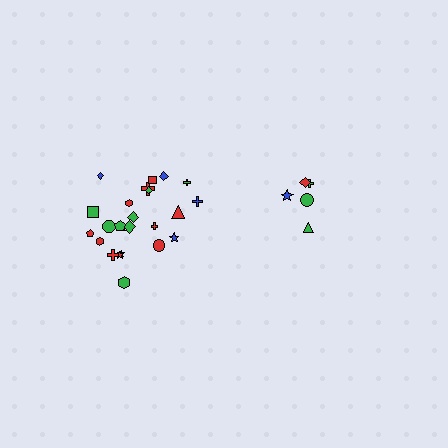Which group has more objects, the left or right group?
The left group.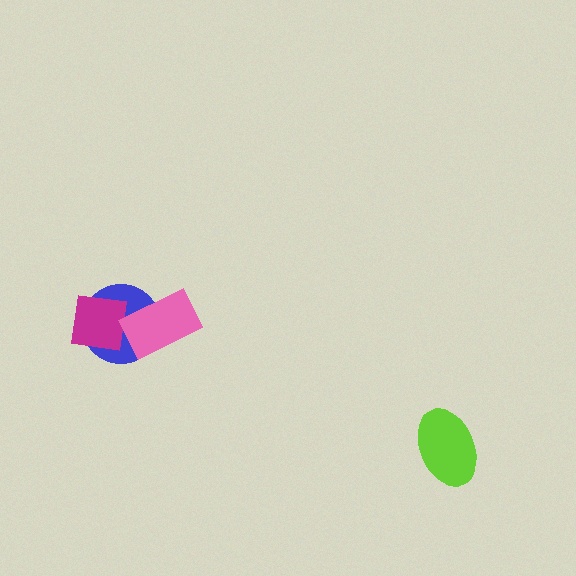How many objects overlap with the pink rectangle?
2 objects overlap with the pink rectangle.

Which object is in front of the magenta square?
The pink rectangle is in front of the magenta square.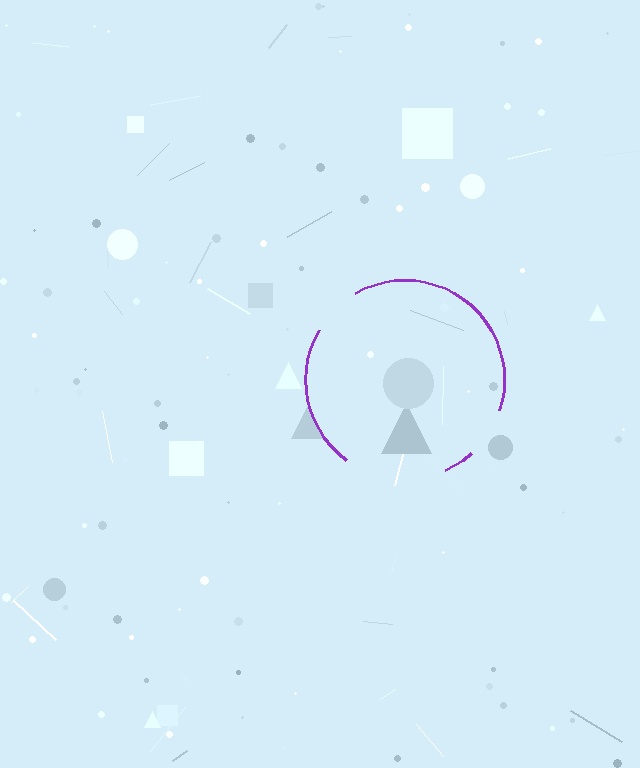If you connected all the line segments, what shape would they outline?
They would outline a circle.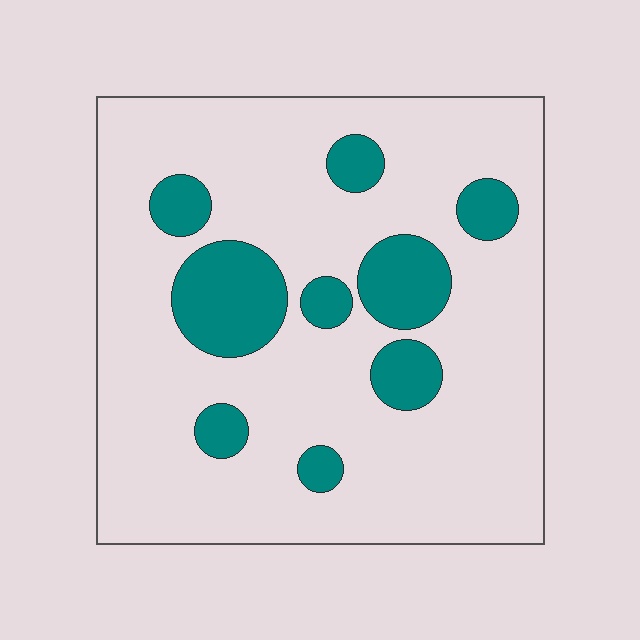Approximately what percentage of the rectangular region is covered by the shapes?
Approximately 20%.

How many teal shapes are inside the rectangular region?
9.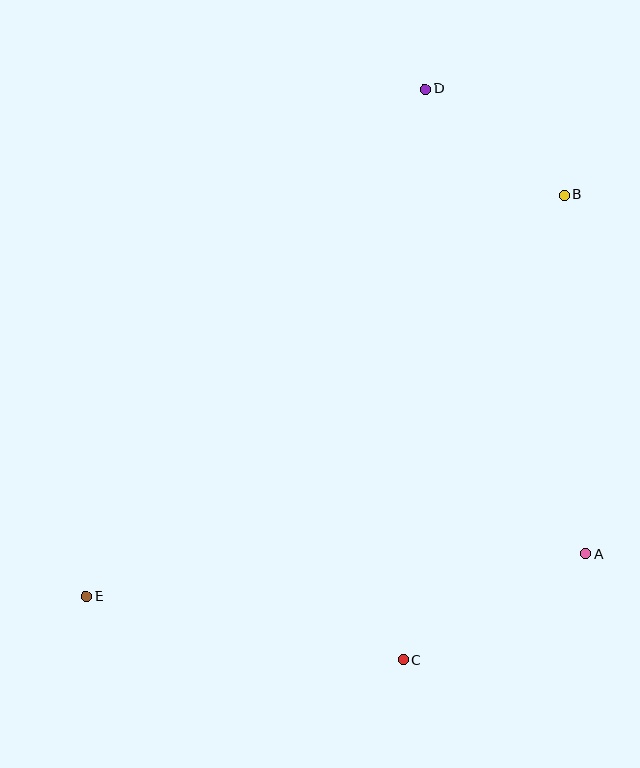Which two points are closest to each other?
Points B and D are closest to each other.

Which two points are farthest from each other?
Points B and E are farthest from each other.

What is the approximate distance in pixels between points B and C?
The distance between B and C is approximately 492 pixels.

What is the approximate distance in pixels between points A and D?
The distance between A and D is approximately 492 pixels.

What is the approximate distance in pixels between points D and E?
The distance between D and E is approximately 610 pixels.